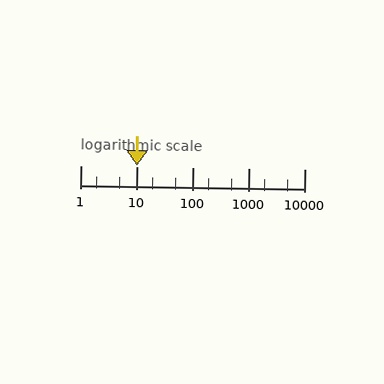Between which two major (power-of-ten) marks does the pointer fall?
The pointer is between 10 and 100.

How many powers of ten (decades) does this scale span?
The scale spans 4 decades, from 1 to 10000.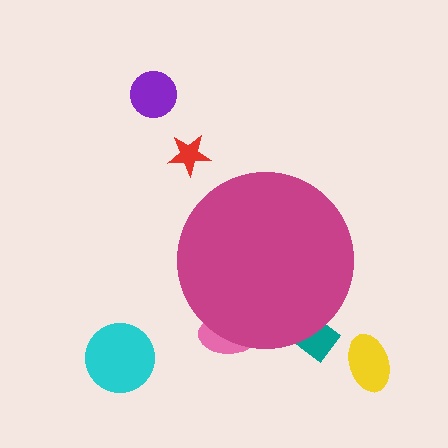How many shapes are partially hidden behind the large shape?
2 shapes are partially hidden.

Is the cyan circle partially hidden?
No, the cyan circle is fully visible.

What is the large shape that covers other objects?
A magenta circle.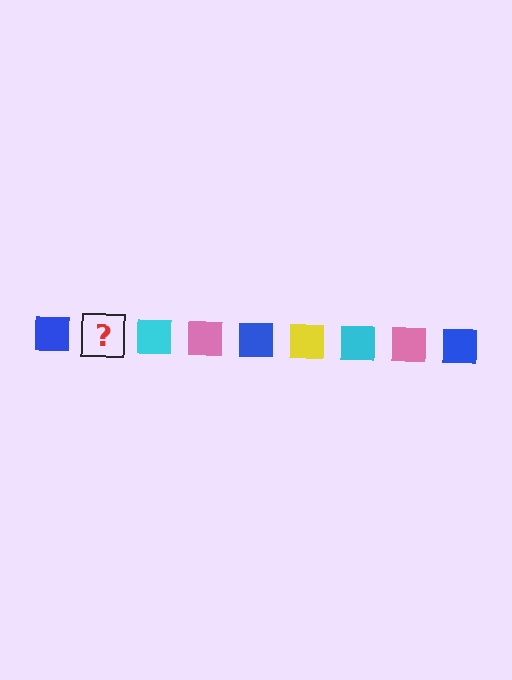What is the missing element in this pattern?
The missing element is a yellow square.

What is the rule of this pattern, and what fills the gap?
The rule is that the pattern cycles through blue, yellow, cyan, pink squares. The gap should be filled with a yellow square.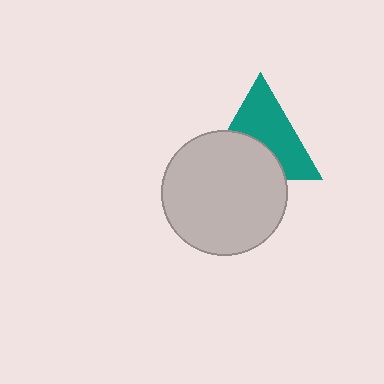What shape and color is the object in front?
The object in front is a light gray circle.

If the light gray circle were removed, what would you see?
You would see the complete teal triangle.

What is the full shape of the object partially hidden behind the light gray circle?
The partially hidden object is a teal triangle.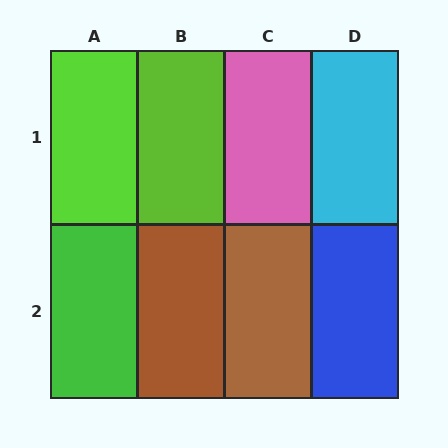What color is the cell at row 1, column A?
Lime.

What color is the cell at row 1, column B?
Lime.